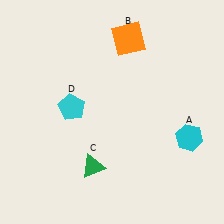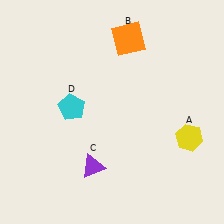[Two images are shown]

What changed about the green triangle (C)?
In Image 1, C is green. In Image 2, it changed to purple.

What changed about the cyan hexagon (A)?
In Image 1, A is cyan. In Image 2, it changed to yellow.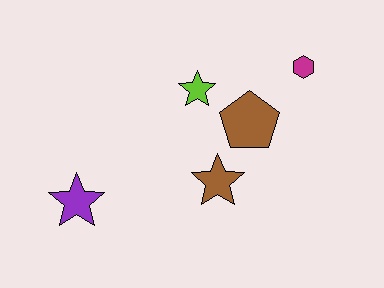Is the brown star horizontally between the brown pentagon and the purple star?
Yes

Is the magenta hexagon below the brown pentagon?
No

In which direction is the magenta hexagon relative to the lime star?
The magenta hexagon is to the right of the lime star.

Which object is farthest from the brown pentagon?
The purple star is farthest from the brown pentagon.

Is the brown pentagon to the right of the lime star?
Yes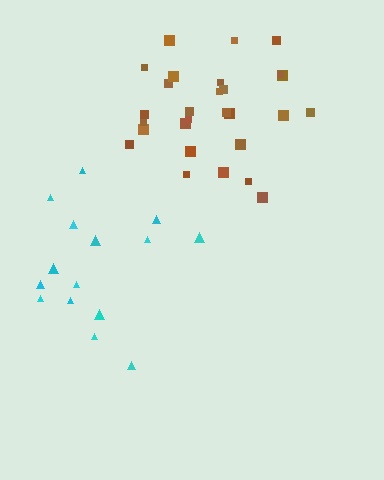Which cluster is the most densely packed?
Brown.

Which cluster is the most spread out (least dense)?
Cyan.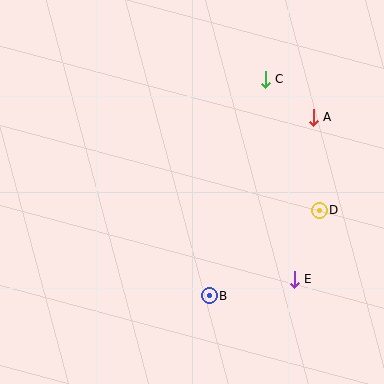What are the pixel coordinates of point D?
Point D is at (319, 210).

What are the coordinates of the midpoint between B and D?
The midpoint between B and D is at (264, 253).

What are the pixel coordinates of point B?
Point B is at (209, 296).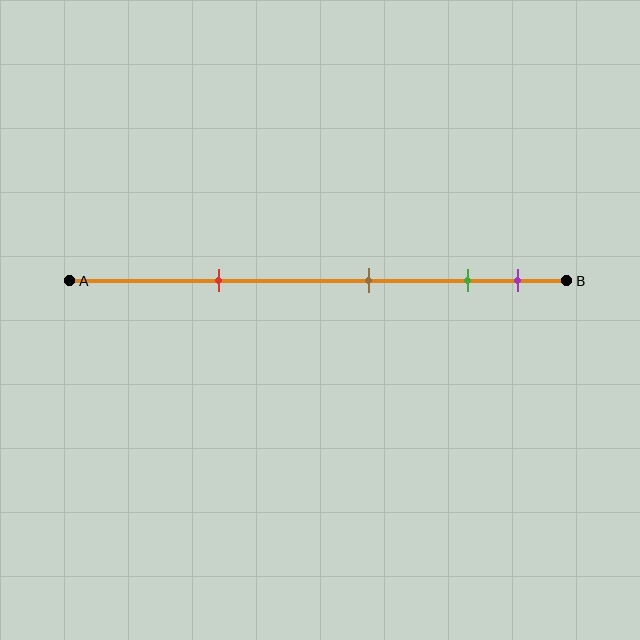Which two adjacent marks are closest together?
The green and purple marks are the closest adjacent pair.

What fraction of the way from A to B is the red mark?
The red mark is approximately 30% (0.3) of the way from A to B.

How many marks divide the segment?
There are 4 marks dividing the segment.